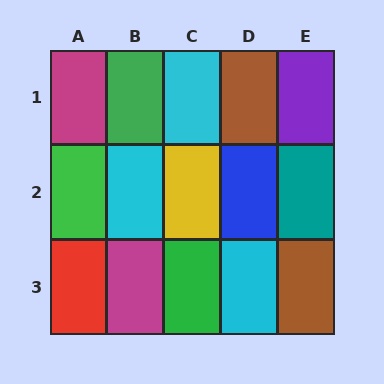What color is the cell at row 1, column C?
Cyan.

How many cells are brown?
2 cells are brown.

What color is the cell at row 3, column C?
Green.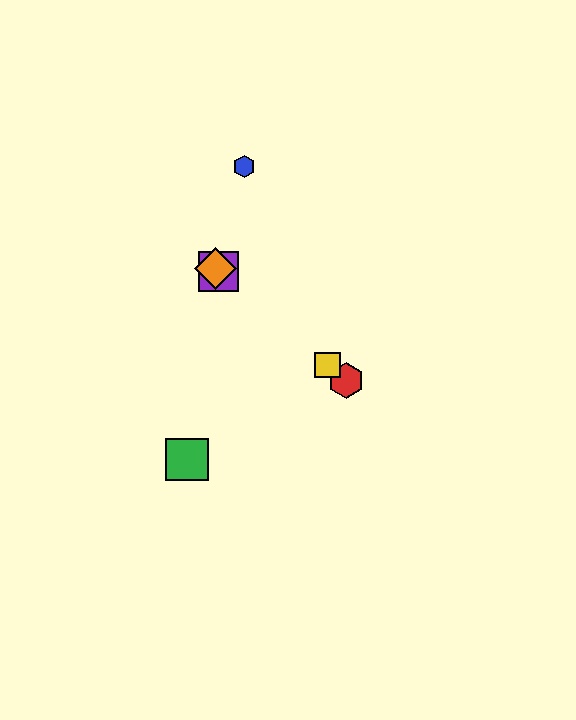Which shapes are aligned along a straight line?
The red hexagon, the yellow square, the purple square, the orange diamond are aligned along a straight line.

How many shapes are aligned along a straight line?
4 shapes (the red hexagon, the yellow square, the purple square, the orange diamond) are aligned along a straight line.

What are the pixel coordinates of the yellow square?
The yellow square is at (328, 365).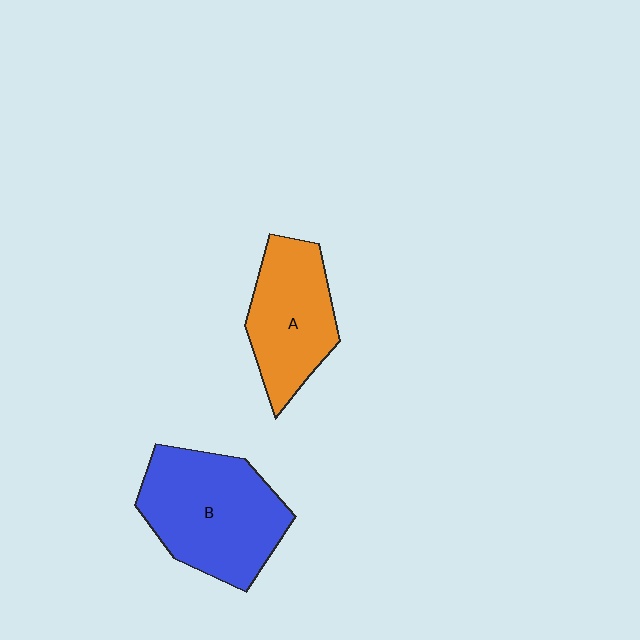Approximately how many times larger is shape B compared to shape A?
Approximately 1.4 times.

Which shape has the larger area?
Shape B (blue).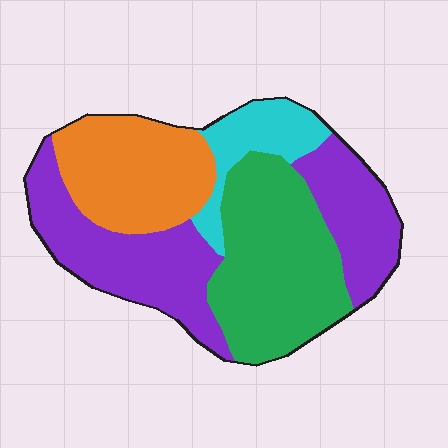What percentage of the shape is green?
Green takes up about one third (1/3) of the shape.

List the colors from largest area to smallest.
From largest to smallest: purple, green, orange, cyan.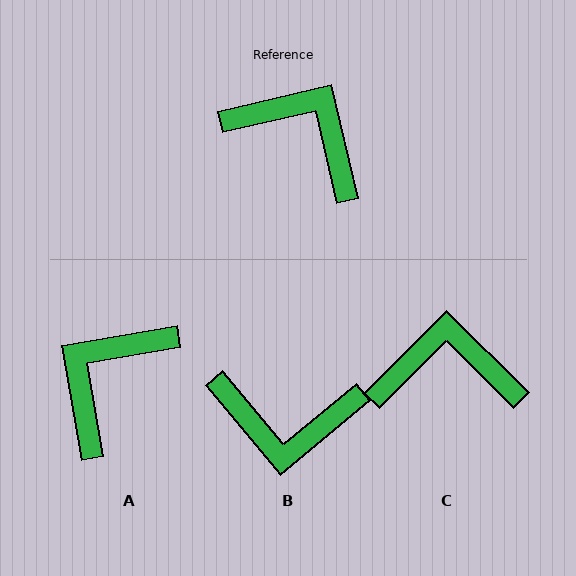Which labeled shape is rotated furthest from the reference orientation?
B, about 153 degrees away.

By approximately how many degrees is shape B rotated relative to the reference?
Approximately 153 degrees clockwise.